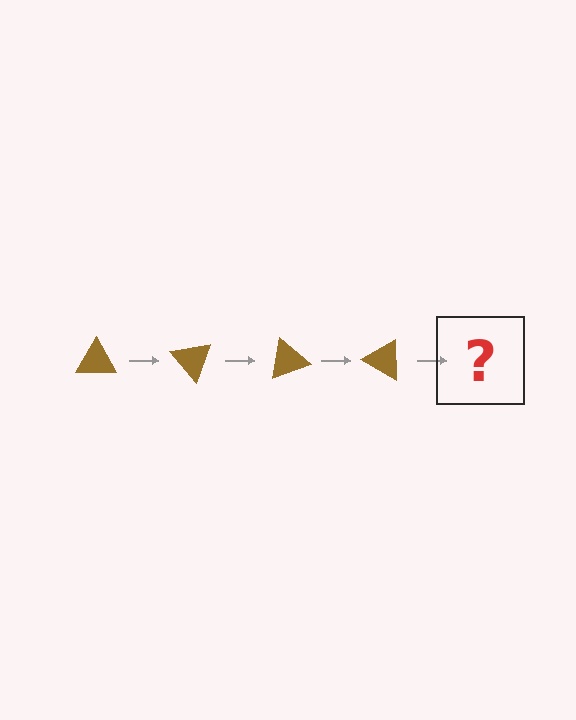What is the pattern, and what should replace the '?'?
The pattern is that the triangle rotates 50 degrees each step. The '?' should be a brown triangle rotated 200 degrees.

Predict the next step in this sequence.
The next step is a brown triangle rotated 200 degrees.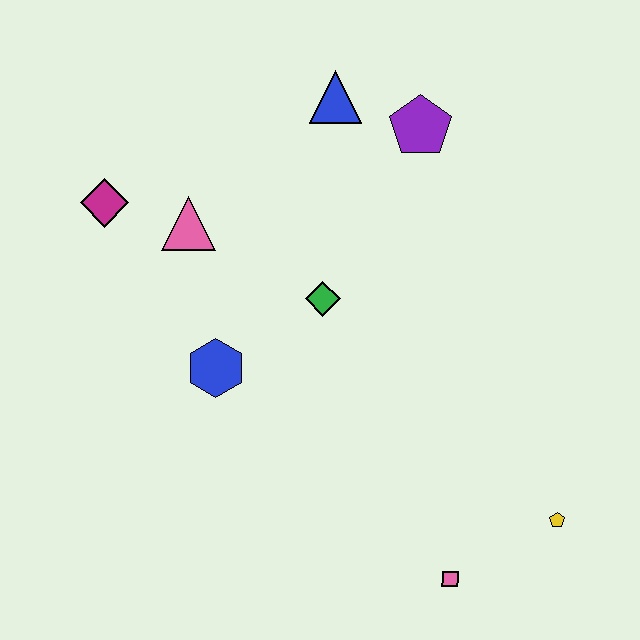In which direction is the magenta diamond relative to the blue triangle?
The magenta diamond is to the left of the blue triangle.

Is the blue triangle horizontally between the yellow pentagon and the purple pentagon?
No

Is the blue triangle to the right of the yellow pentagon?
No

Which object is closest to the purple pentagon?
The blue triangle is closest to the purple pentagon.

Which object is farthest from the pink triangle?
The yellow pentagon is farthest from the pink triangle.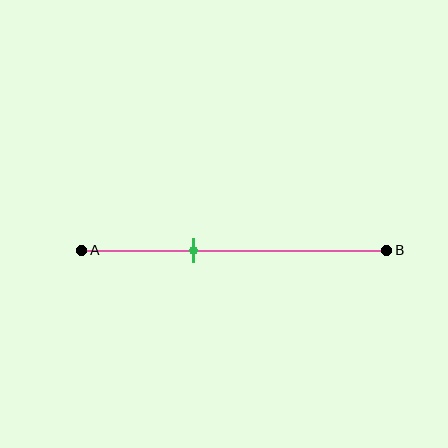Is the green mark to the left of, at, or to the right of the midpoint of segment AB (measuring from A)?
The green mark is to the left of the midpoint of segment AB.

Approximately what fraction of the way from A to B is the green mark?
The green mark is approximately 35% of the way from A to B.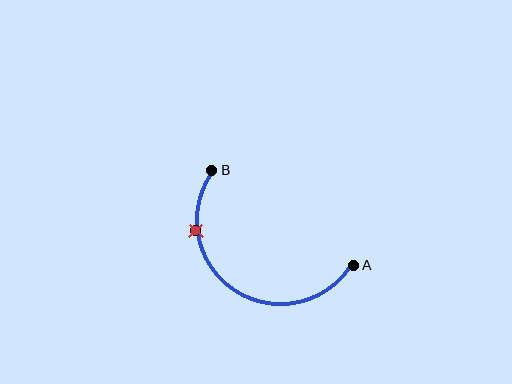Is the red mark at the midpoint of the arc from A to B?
No. The red mark lies on the arc but is closer to endpoint B. The arc midpoint would be at the point on the curve equidistant along the arc from both A and B.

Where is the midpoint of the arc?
The arc midpoint is the point on the curve farthest from the straight line joining A and B. It sits below and to the left of that line.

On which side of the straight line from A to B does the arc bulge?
The arc bulges below and to the left of the straight line connecting A and B.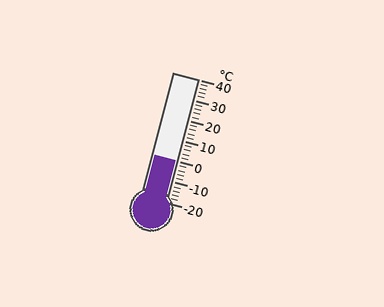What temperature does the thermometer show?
The thermometer shows approximately 0°C.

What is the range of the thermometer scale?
The thermometer scale ranges from -20°C to 40°C.